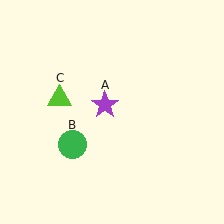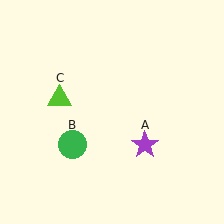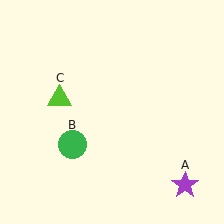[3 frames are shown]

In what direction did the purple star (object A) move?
The purple star (object A) moved down and to the right.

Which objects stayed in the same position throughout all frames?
Green circle (object B) and lime triangle (object C) remained stationary.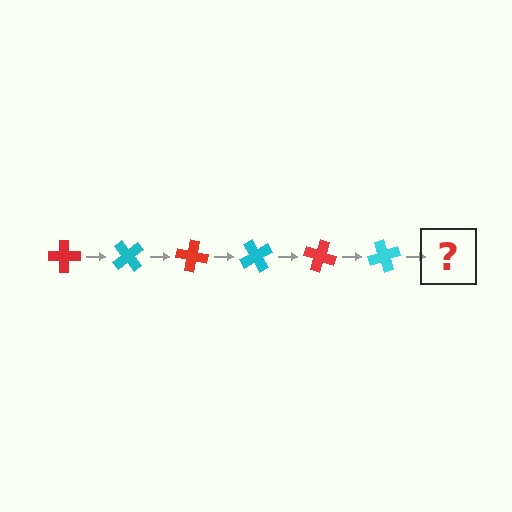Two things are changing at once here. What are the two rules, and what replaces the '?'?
The two rules are that it rotates 50 degrees each step and the color cycles through red and cyan. The '?' should be a red cross, rotated 300 degrees from the start.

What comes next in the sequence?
The next element should be a red cross, rotated 300 degrees from the start.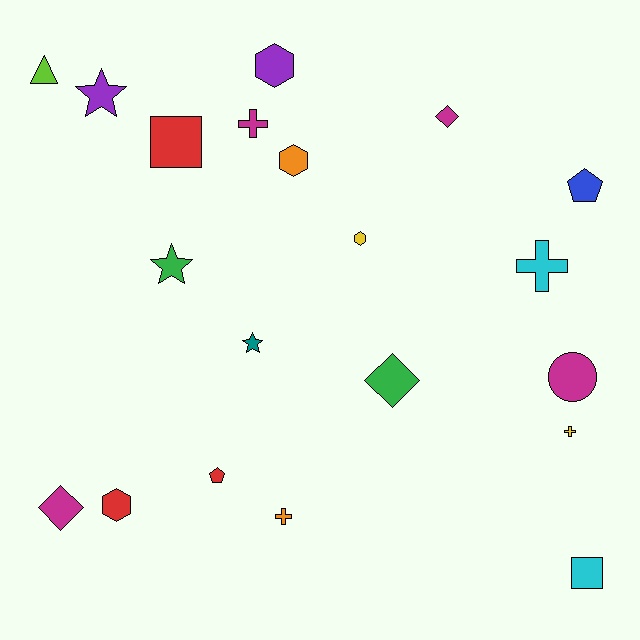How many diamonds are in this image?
There are 3 diamonds.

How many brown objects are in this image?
There are no brown objects.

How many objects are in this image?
There are 20 objects.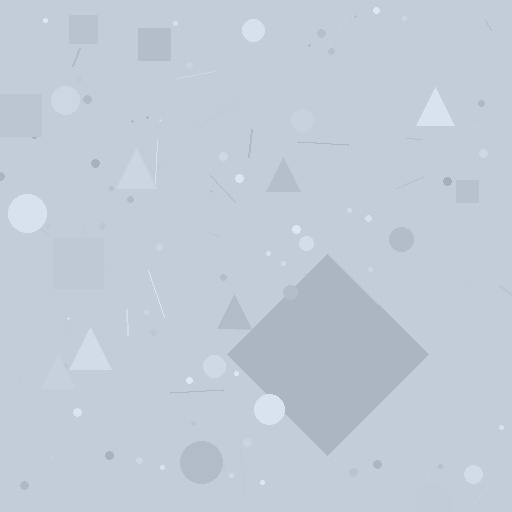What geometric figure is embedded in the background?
A diamond is embedded in the background.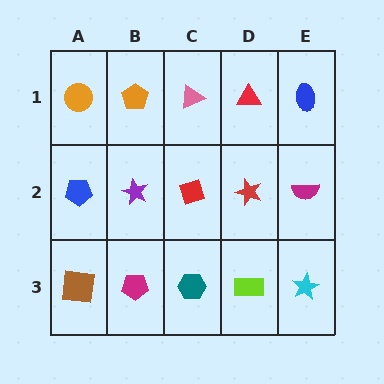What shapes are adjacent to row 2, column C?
A pink triangle (row 1, column C), a teal hexagon (row 3, column C), a purple star (row 2, column B), a red star (row 2, column D).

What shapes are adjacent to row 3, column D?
A red star (row 2, column D), a teal hexagon (row 3, column C), a cyan star (row 3, column E).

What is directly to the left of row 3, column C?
A magenta pentagon.